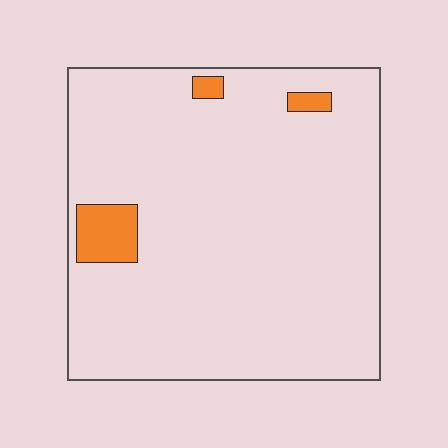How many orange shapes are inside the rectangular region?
3.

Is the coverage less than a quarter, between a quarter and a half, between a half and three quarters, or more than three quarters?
Less than a quarter.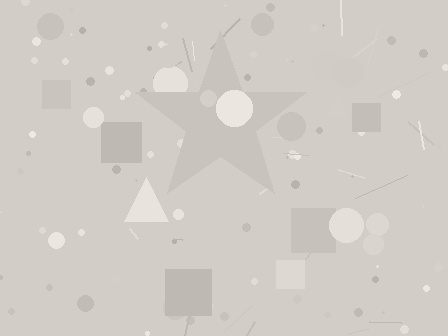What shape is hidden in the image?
A star is hidden in the image.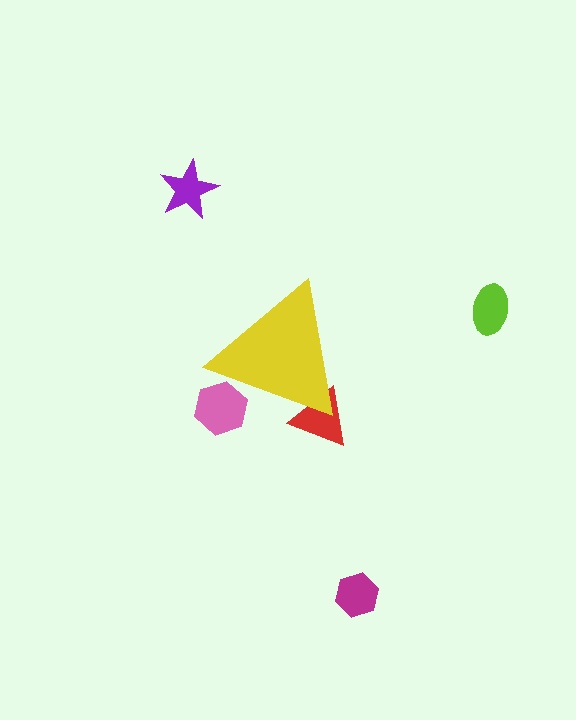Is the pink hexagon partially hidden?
Yes, the pink hexagon is partially hidden behind the yellow triangle.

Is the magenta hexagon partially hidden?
No, the magenta hexagon is fully visible.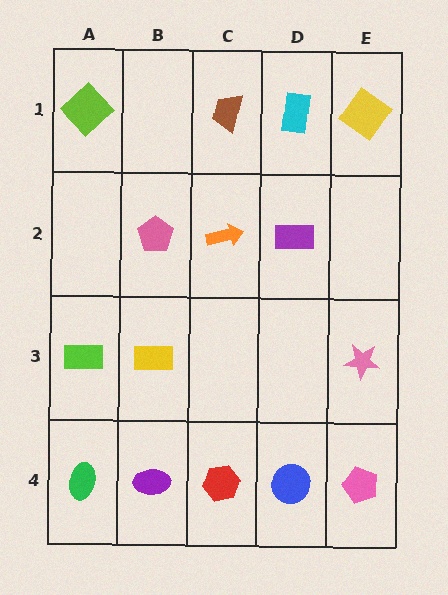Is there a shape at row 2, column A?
No, that cell is empty.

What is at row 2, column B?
A pink pentagon.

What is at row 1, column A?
A lime diamond.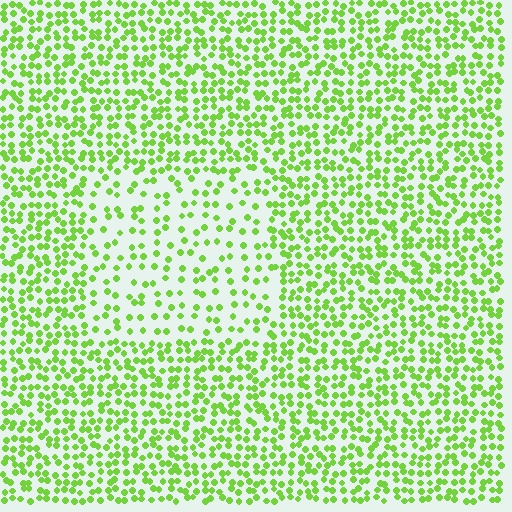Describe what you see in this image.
The image contains small lime elements arranged at two different densities. A rectangle-shaped region is visible where the elements are less densely packed than the surrounding area.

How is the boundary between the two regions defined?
The boundary is defined by a change in element density (approximately 2.1x ratio). All elements are the same color, size, and shape.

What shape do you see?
I see a rectangle.